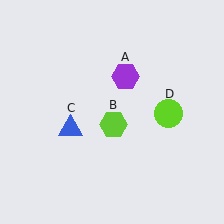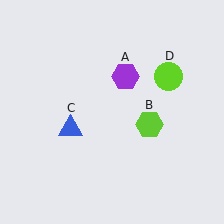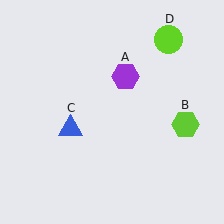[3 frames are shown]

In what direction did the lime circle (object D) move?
The lime circle (object D) moved up.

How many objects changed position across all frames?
2 objects changed position: lime hexagon (object B), lime circle (object D).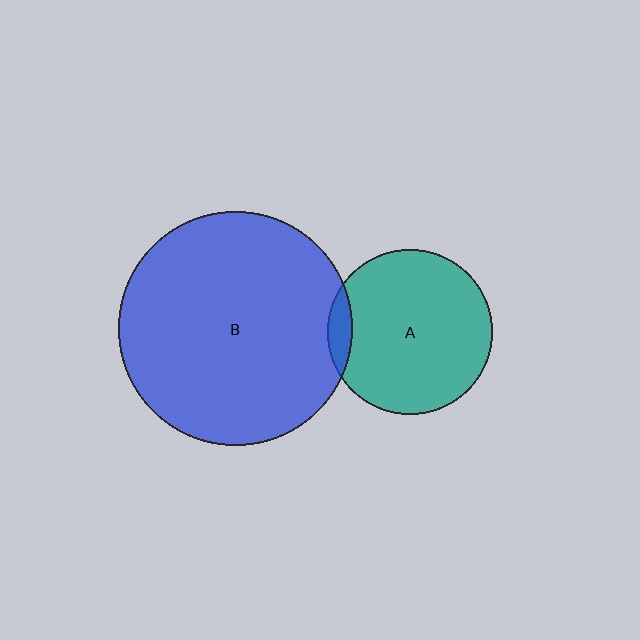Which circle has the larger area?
Circle B (blue).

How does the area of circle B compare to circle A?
Approximately 2.0 times.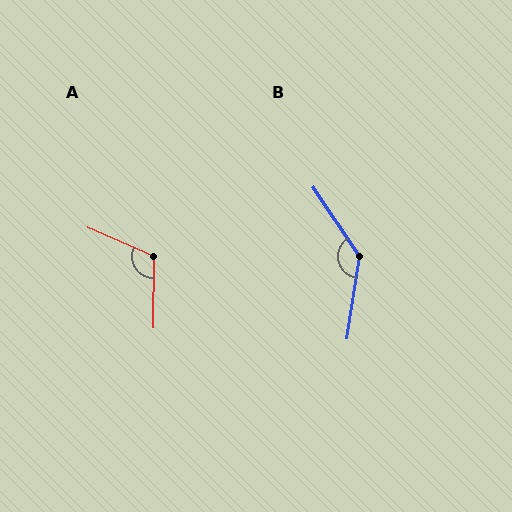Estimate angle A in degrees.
Approximately 113 degrees.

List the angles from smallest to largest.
A (113°), B (138°).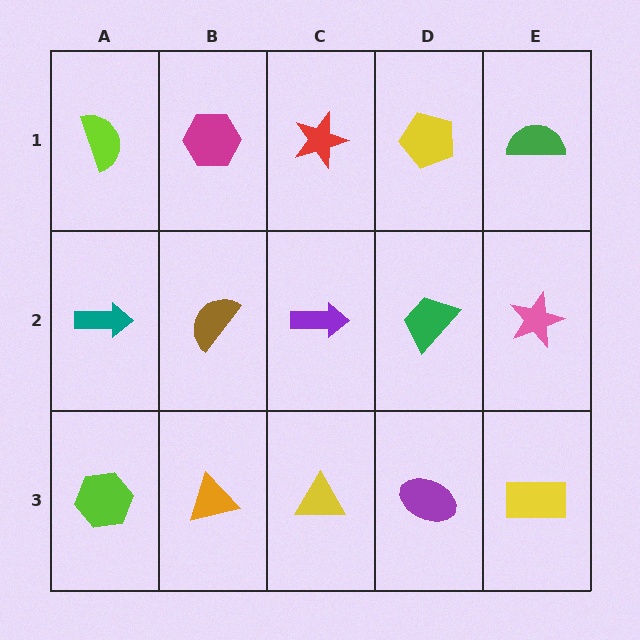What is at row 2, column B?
A brown semicircle.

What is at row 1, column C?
A red star.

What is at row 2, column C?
A purple arrow.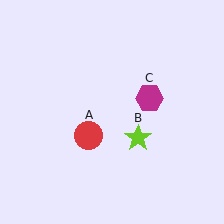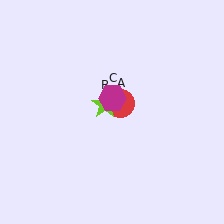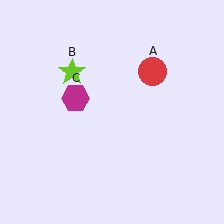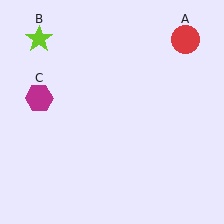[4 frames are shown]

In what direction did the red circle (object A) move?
The red circle (object A) moved up and to the right.